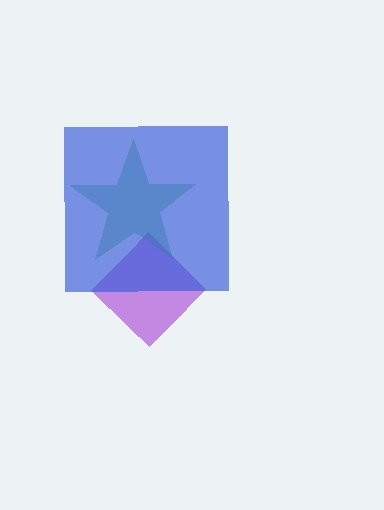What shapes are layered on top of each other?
The layered shapes are: a purple diamond, a green star, a blue square.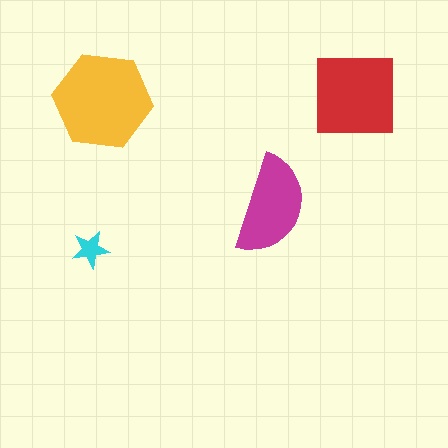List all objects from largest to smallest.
The yellow hexagon, the red square, the magenta semicircle, the cyan star.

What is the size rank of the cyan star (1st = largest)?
4th.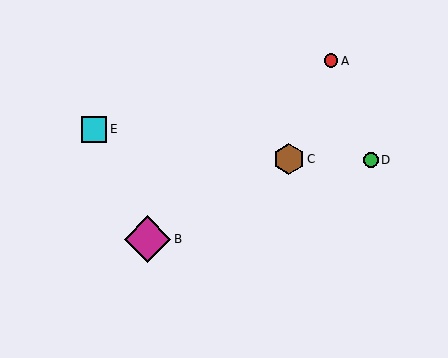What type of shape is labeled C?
Shape C is a brown hexagon.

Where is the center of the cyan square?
The center of the cyan square is at (94, 129).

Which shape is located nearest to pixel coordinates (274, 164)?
The brown hexagon (labeled C) at (289, 159) is nearest to that location.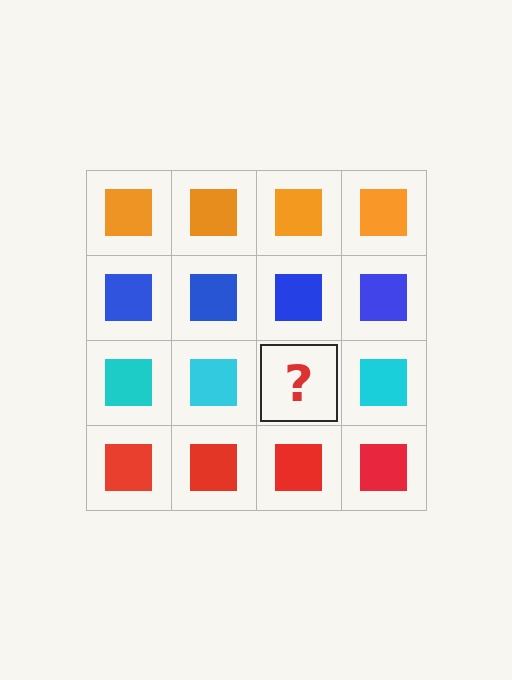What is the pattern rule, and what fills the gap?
The rule is that each row has a consistent color. The gap should be filled with a cyan square.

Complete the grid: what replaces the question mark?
The question mark should be replaced with a cyan square.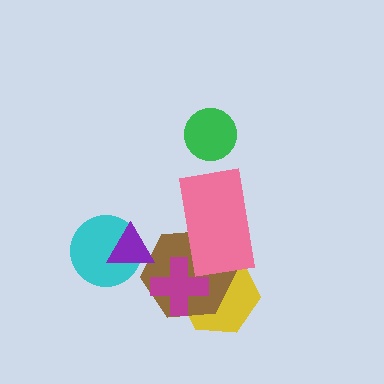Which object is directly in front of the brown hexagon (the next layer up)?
The magenta cross is directly in front of the brown hexagon.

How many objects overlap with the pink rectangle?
2 objects overlap with the pink rectangle.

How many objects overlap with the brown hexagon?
4 objects overlap with the brown hexagon.